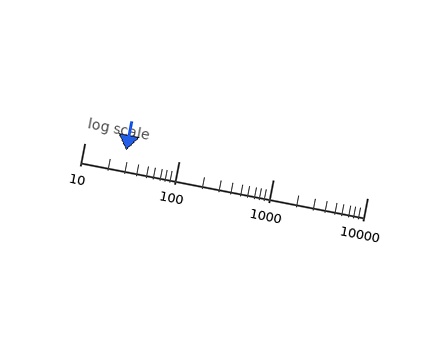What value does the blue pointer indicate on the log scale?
The pointer indicates approximately 28.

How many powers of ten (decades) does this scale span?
The scale spans 3 decades, from 10 to 10000.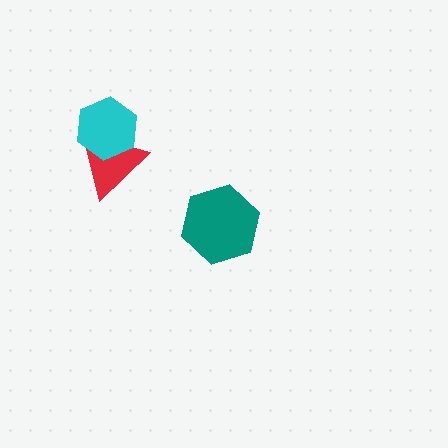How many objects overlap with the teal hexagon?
0 objects overlap with the teal hexagon.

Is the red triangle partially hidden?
Yes, it is partially covered by another shape.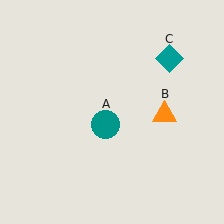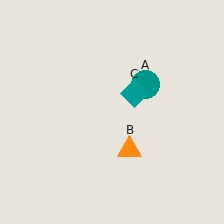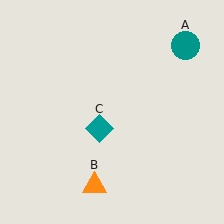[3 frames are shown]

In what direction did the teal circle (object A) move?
The teal circle (object A) moved up and to the right.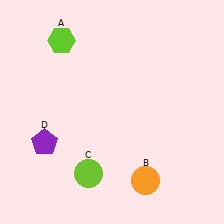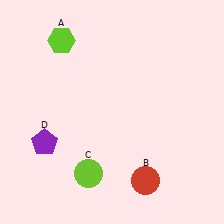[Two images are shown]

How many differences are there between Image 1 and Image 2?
There is 1 difference between the two images.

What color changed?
The circle (B) changed from orange in Image 1 to red in Image 2.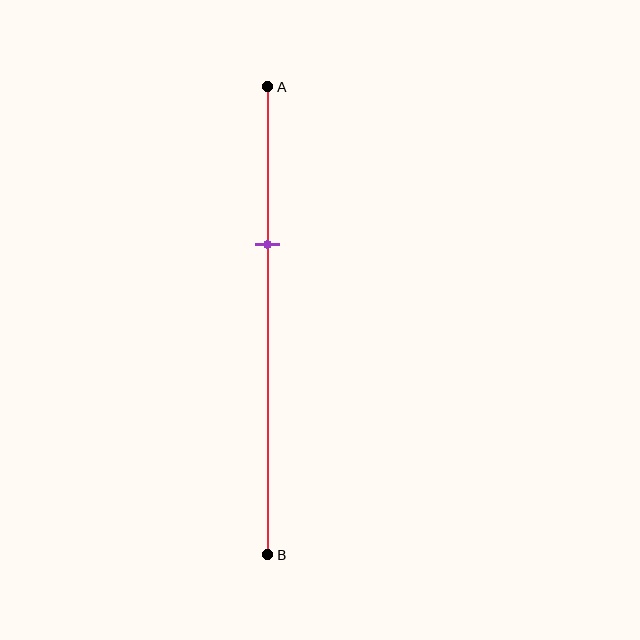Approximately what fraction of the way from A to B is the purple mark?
The purple mark is approximately 35% of the way from A to B.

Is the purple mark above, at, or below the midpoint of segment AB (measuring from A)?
The purple mark is above the midpoint of segment AB.